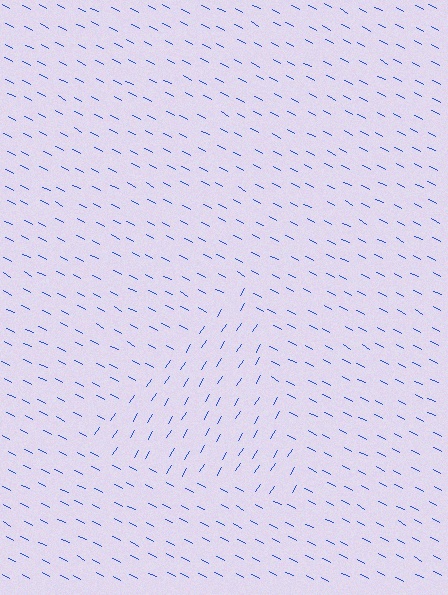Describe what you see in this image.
The image is filled with small blue line segments. A triangle region in the image has lines oriented differently from the surrounding lines, creating a visible texture boundary.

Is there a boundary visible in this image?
Yes, there is a texture boundary formed by a change in line orientation.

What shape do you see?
I see a triangle.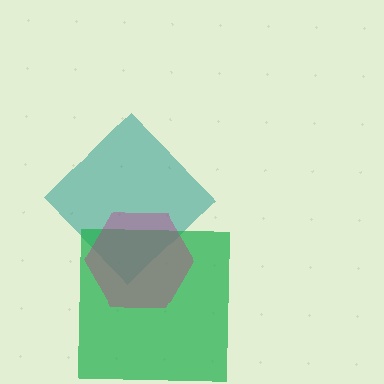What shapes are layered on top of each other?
The layered shapes are: a teal diamond, a green square, a magenta hexagon.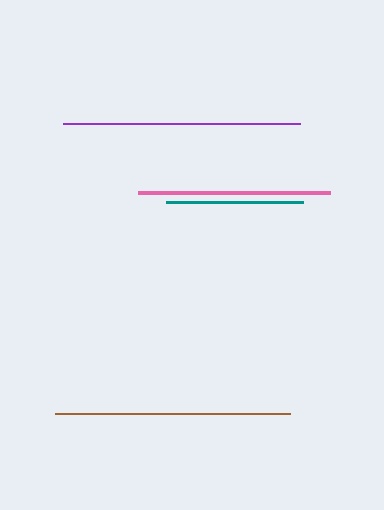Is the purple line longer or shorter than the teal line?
The purple line is longer than the teal line.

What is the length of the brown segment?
The brown segment is approximately 235 pixels long.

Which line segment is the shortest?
The teal line is the shortest at approximately 137 pixels.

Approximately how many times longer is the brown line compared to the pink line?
The brown line is approximately 1.2 times the length of the pink line.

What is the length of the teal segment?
The teal segment is approximately 137 pixels long.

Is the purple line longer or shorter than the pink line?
The purple line is longer than the pink line.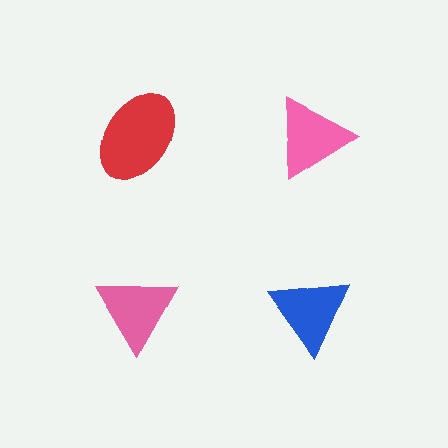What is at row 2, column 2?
A blue triangle.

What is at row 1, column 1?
A red ellipse.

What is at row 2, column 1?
A pink triangle.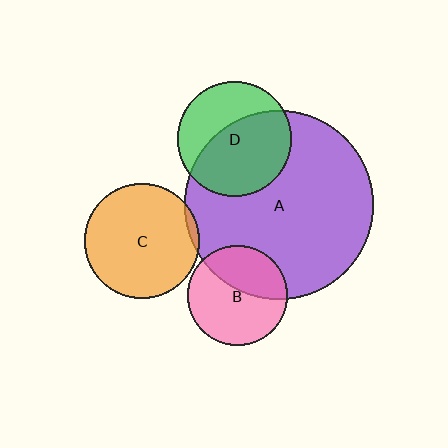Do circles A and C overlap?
Yes.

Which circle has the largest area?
Circle A (purple).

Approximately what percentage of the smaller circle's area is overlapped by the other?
Approximately 5%.